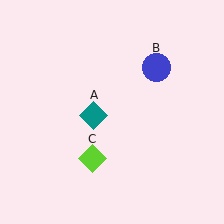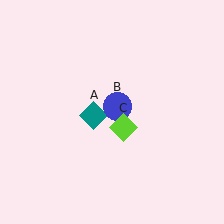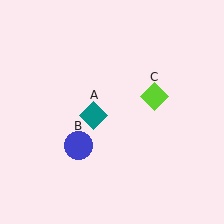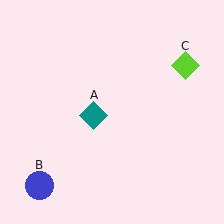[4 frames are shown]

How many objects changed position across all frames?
2 objects changed position: blue circle (object B), lime diamond (object C).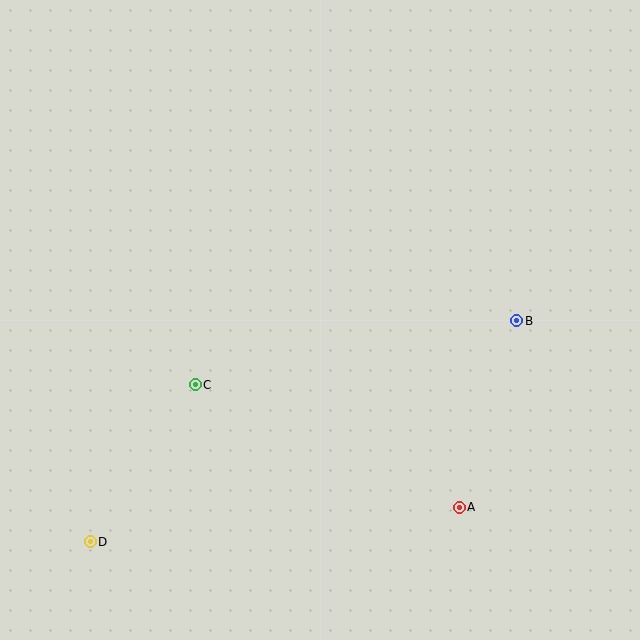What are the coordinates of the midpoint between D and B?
The midpoint between D and B is at (303, 431).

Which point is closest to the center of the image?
Point C at (195, 385) is closest to the center.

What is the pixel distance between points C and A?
The distance between C and A is 291 pixels.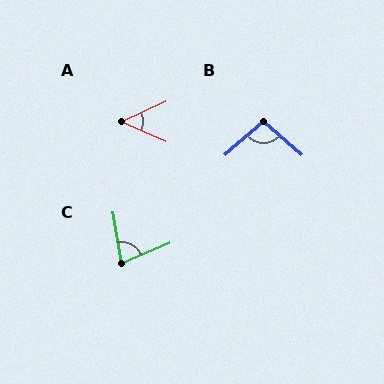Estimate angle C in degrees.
Approximately 76 degrees.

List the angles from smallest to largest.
A (48°), C (76°), B (98°).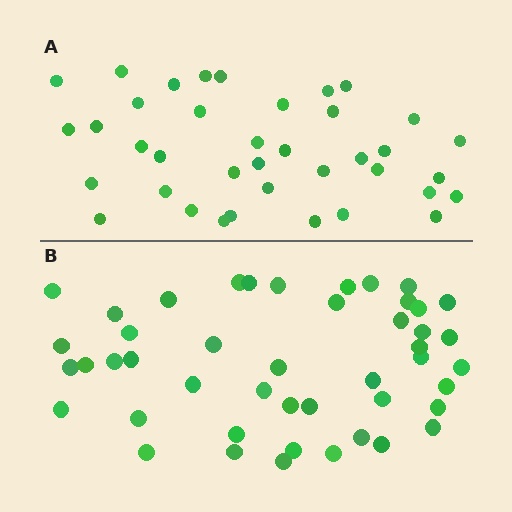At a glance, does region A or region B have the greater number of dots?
Region B (the bottom region) has more dots.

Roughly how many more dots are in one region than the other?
Region B has roughly 8 or so more dots than region A.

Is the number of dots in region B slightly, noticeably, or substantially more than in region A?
Region B has only slightly more — the two regions are fairly close. The ratio is roughly 1.2 to 1.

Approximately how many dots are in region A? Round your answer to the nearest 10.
About 40 dots. (The exact count is 38, which rounds to 40.)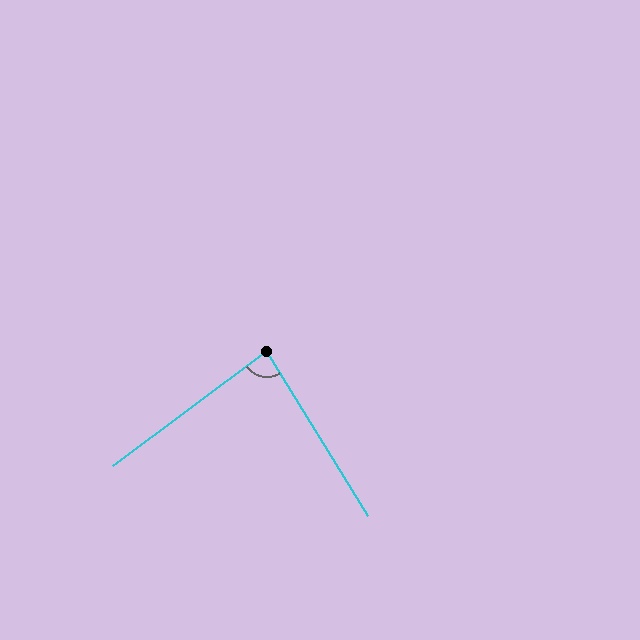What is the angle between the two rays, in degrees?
Approximately 85 degrees.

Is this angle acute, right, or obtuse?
It is acute.